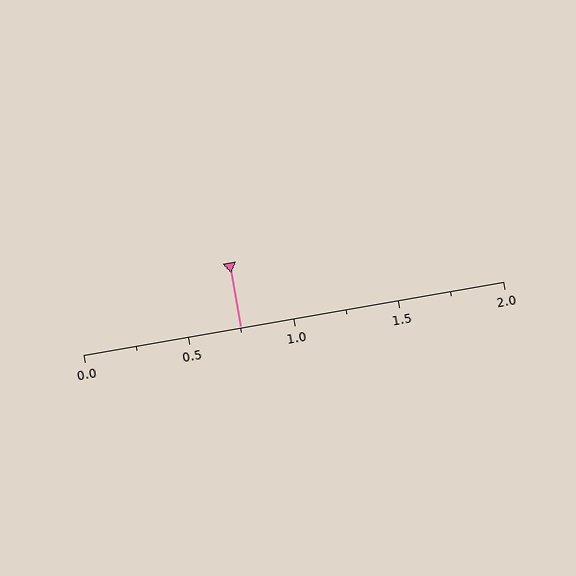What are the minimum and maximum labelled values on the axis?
The axis runs from 0.0 to 2.0.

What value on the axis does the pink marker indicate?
The marker indicates approximately 0.75.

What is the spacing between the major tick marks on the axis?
The major ticks are spaced 0.5 apart.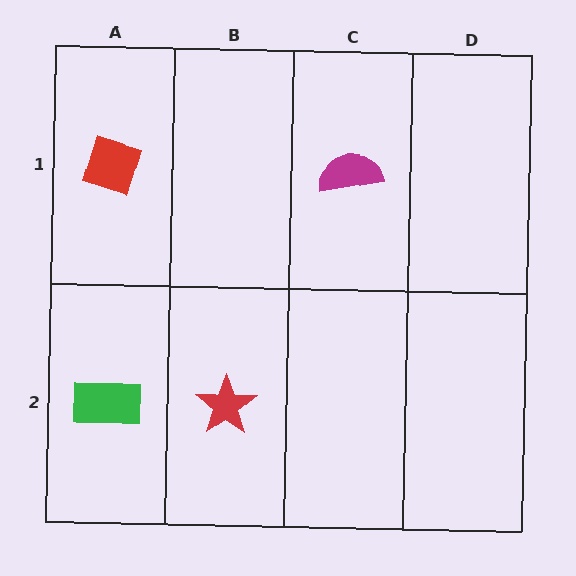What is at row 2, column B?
A red star.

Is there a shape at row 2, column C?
No, that cell is empty.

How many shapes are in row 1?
2 shapes.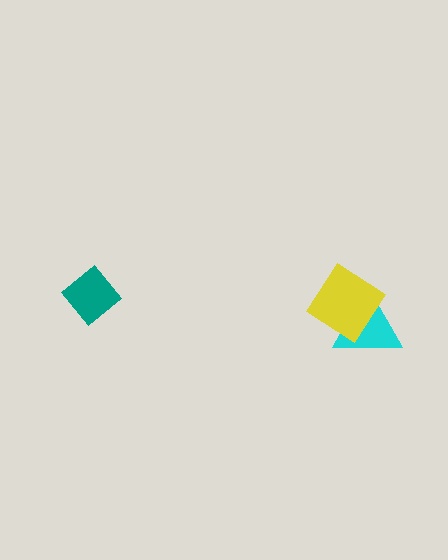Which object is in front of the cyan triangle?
The yellow diamond is in front of the cyan triangle.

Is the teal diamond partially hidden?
No, no other shape covers it.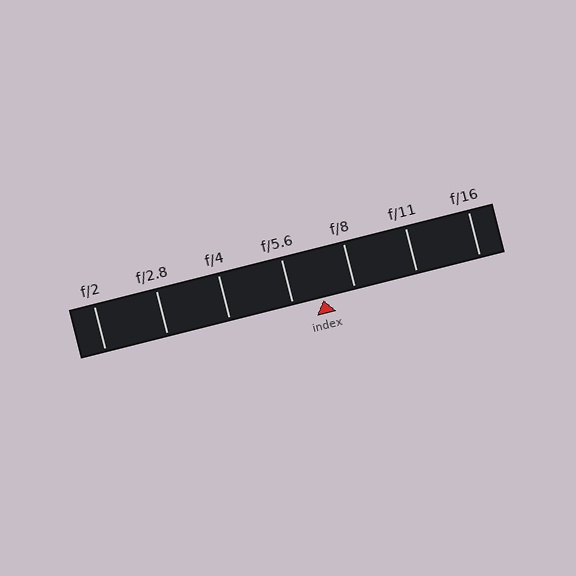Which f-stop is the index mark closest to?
The index mark is closest to f/5.6.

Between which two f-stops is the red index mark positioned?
The index mark is between f/5.6 and f/8.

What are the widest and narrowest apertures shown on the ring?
The widest aperture shown is f/2 and the narrowest is f/16.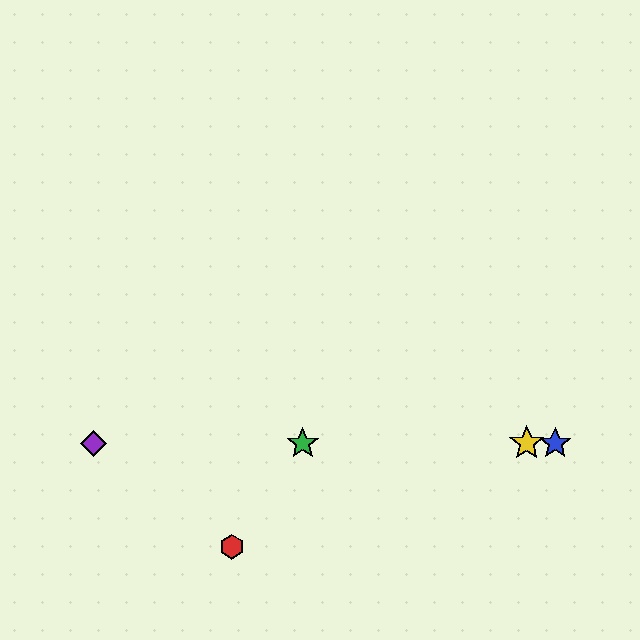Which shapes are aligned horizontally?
The blue star, the green star, the yellow star, the purple diamond are aligned horizontally.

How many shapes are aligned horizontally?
4 shapes (the blue star, the green star, the yellow star, the purple diamond) are aligned horizontally.